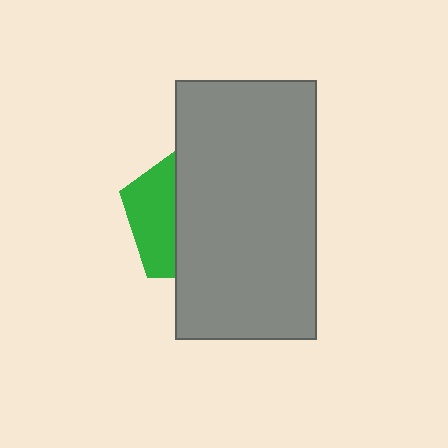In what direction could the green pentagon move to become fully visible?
The green pentagon could move left. That would shift it out from behind the gray rectangle entirely.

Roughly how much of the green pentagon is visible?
A small part of it is visible (roughly 34%).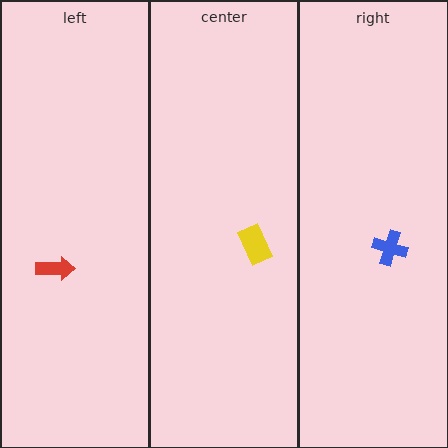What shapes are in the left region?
The red arrow.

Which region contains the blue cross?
The right region.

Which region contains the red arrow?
The left region.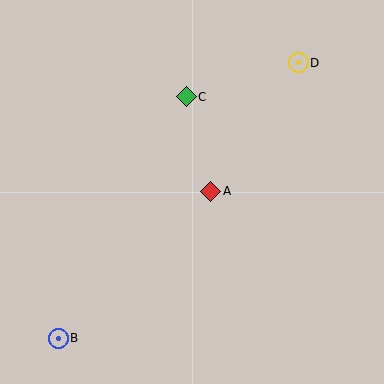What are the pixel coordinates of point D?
Point D is at (298, 63).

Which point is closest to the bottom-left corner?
Point B is closest to the bottom-left corner.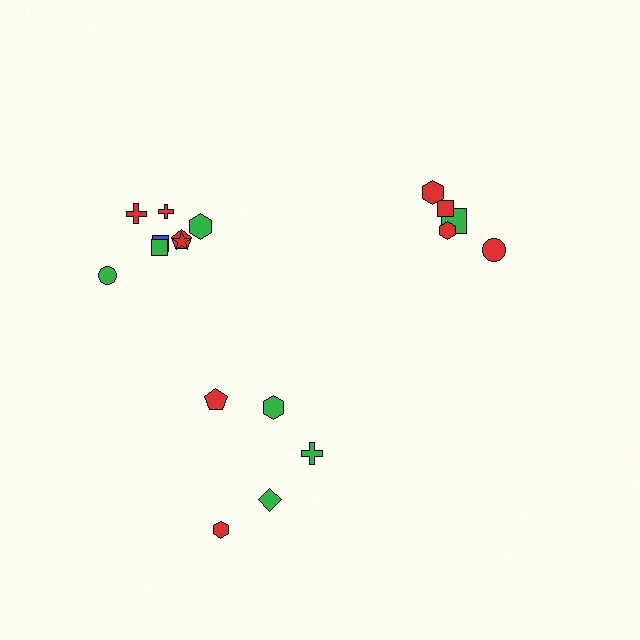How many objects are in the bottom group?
There are 5 objects.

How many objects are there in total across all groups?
There are 18 objects.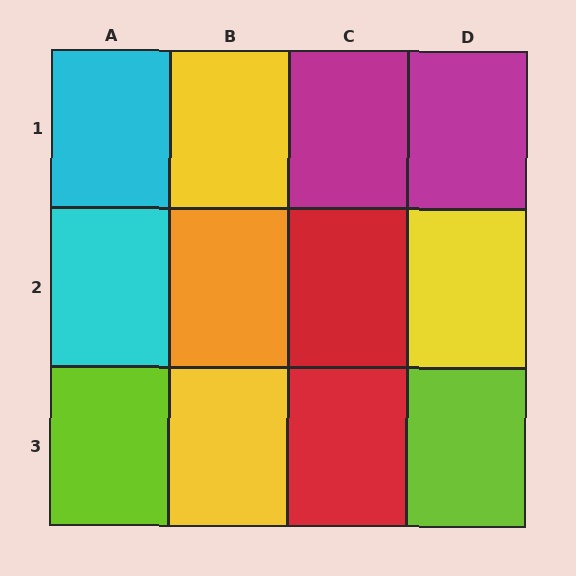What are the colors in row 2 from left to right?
Cyan, orange, red, yellow.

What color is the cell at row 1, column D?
Magenta.